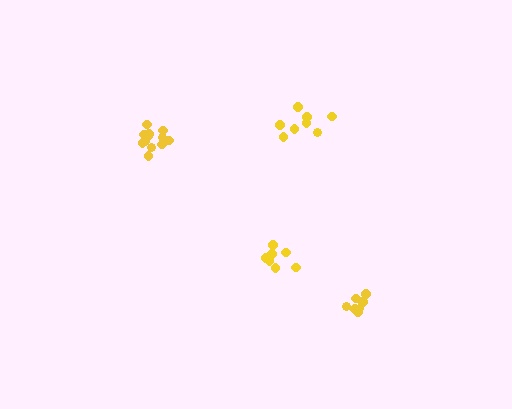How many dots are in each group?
Group 1: 8 dots, Group 2: 7 dots, Group 3: 12 dots, Group 4: 7 dots (34 total).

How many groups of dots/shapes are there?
There are 4 groups.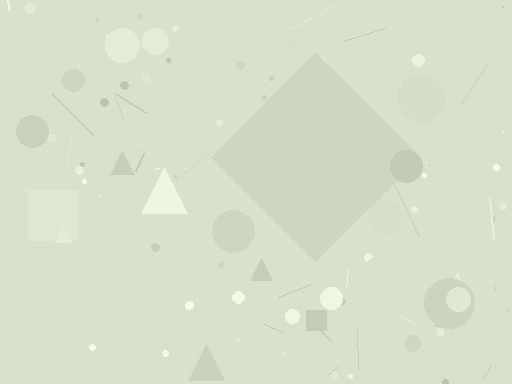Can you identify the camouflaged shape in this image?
The camouflaged shape is a diamond.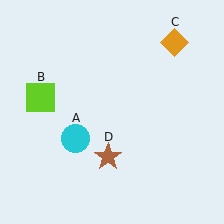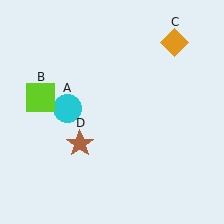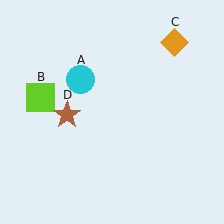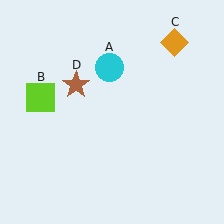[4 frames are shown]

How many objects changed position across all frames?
2 objects changed position: cyan circle (object A), brown star (object D).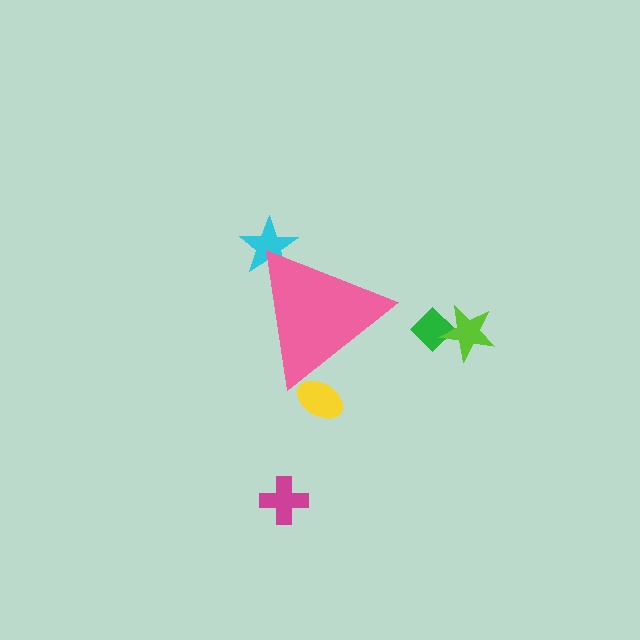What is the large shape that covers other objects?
A pink triangle.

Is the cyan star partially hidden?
Yes, the cyan star is partially hidden behind the pink triangle.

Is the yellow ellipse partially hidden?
Yes, the yellow ellipse is partially hidden behind the pink triangle.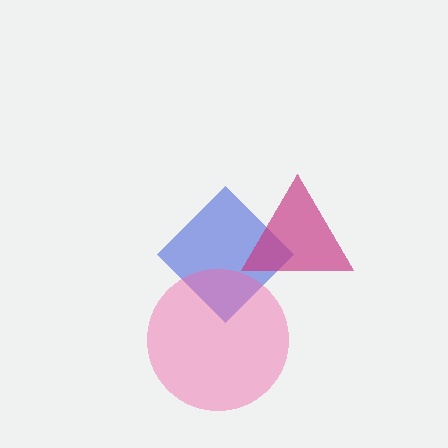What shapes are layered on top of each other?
The layered shapes are: a blue diamond, a magenta triangle, a pink circle.